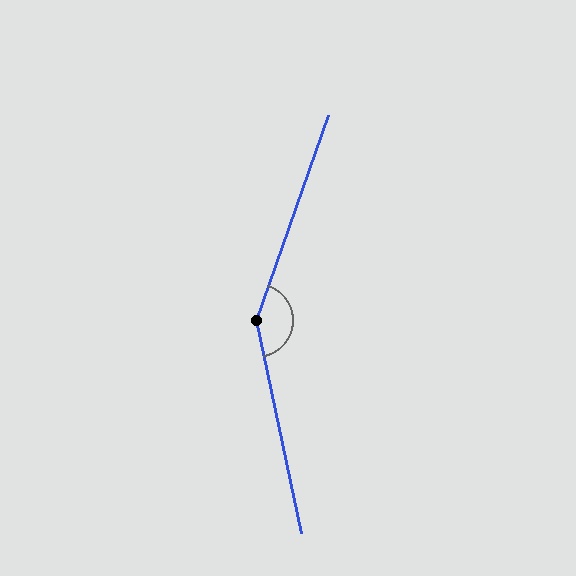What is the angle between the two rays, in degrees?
Approximately 149 degrees.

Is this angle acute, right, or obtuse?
It is obtuse.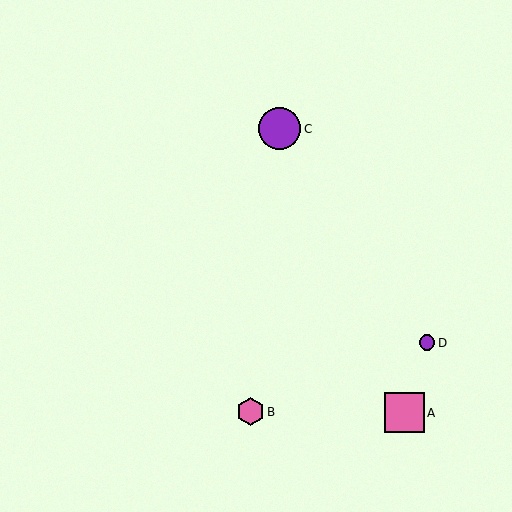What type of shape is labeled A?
Shape A is a pink square.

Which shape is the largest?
The purple circle (labeled C) is the largest.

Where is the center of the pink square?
The center of the pink square is at (404, 413).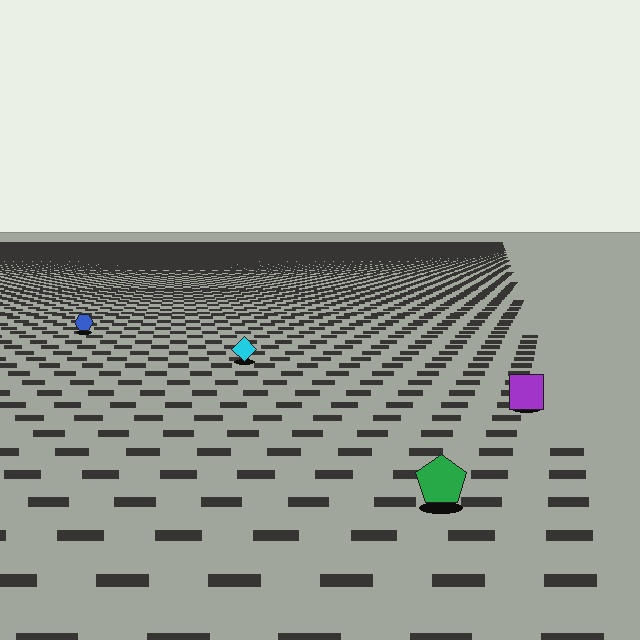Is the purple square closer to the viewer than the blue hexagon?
Yes. The purple square is closer — you can tell from the texture gradient: the ground texture is coarser near it.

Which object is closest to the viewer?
The green pentagon is closest. The texture marks near it are larger and more spread out.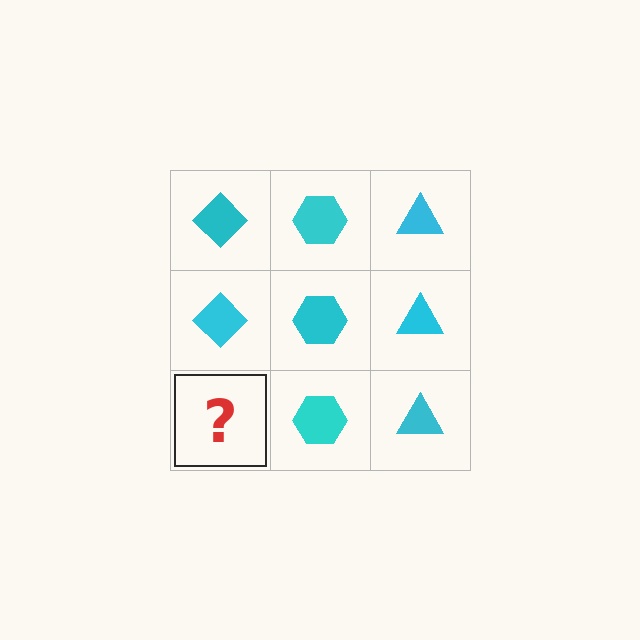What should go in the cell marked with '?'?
The missing cell should contain a cyan diamond.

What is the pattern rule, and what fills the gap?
The rule is that each column has a consistent shape. The gap should be filled with a cyan diamond.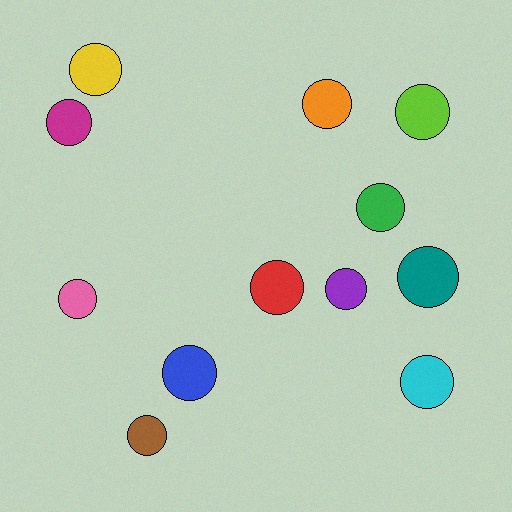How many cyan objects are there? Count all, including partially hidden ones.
There is 1 cyan object.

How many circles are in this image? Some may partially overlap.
There are 12 circles.